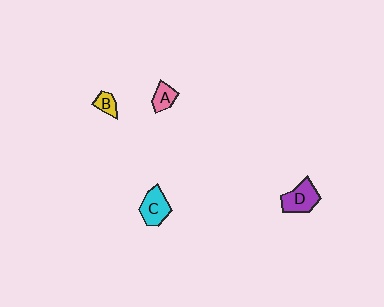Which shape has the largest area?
Shape D (purple).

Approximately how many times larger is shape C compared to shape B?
Approximately 2.0 times.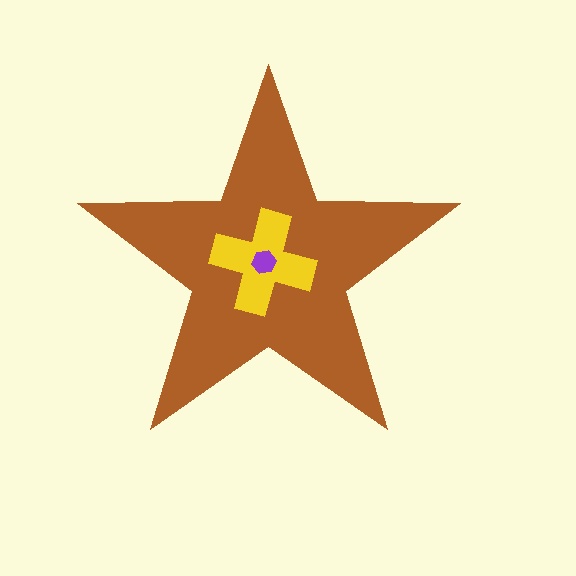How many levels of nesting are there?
3.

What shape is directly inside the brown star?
The yellow cross.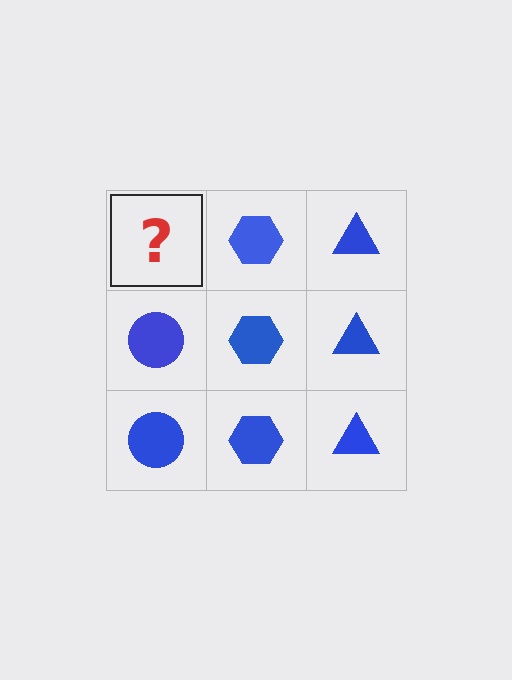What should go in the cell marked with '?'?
The missing cell should contain a blue circle.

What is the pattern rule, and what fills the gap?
The rule is that each column has a consistent shape. The gap should be filled with a blue circle.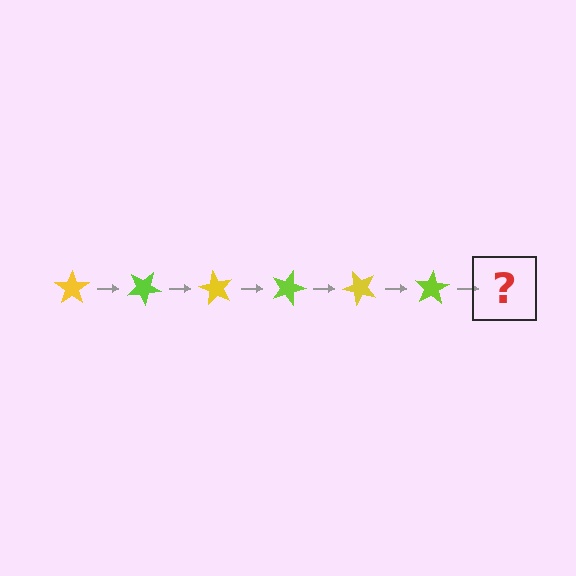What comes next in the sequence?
The next element should be a yellow star, rotated 180 degrees from the start.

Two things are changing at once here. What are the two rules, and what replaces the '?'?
The two rules are that it rotates 30 degrees each step and the color cycles through yellow and lime. The '?' should be a yellow star, rotated 180 degrees from the start.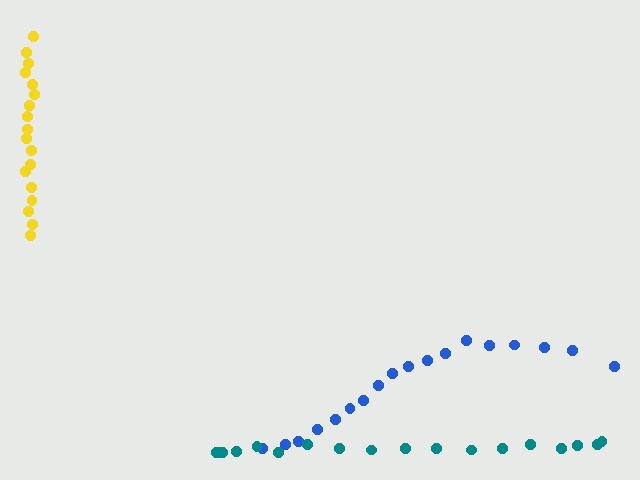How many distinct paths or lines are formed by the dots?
There are 3 distinct paths.